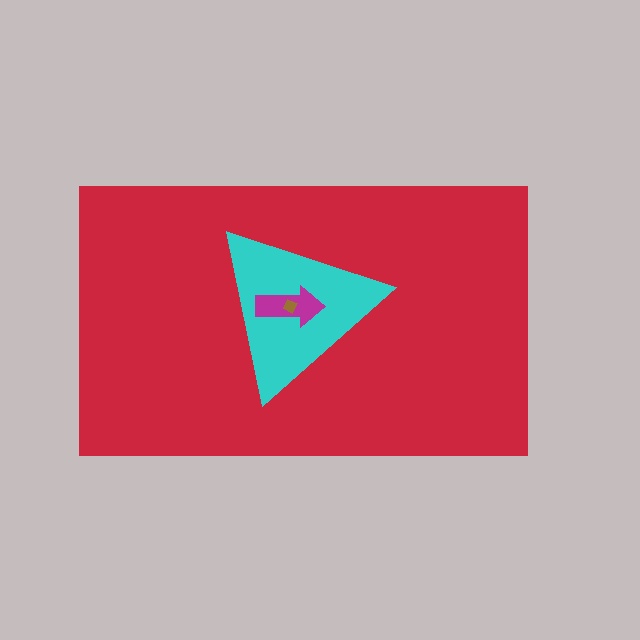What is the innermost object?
The brown diamond.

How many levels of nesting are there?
4.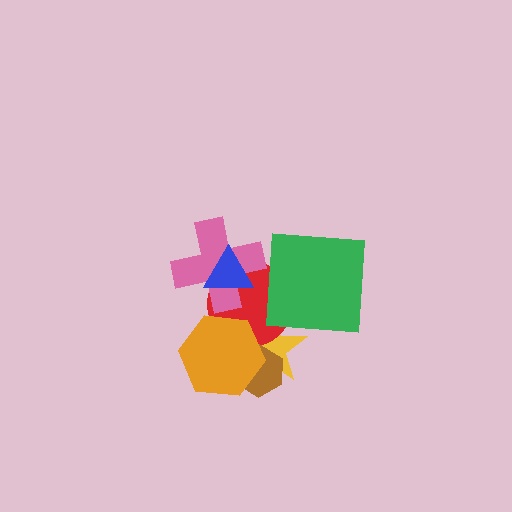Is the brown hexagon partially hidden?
Yes, it is partially covered by another shape.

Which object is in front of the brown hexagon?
The orange hexagon is in front of the brown hexagon.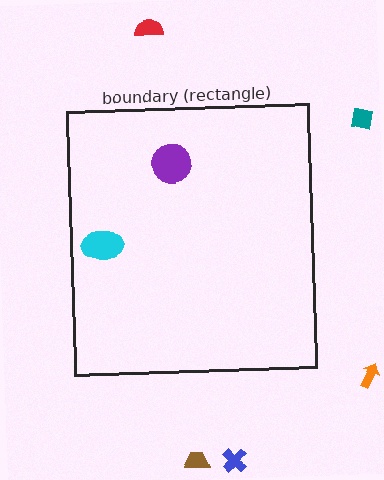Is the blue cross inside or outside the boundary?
Outside.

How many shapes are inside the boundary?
2 inside, 5 outside.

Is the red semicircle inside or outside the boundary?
Outside.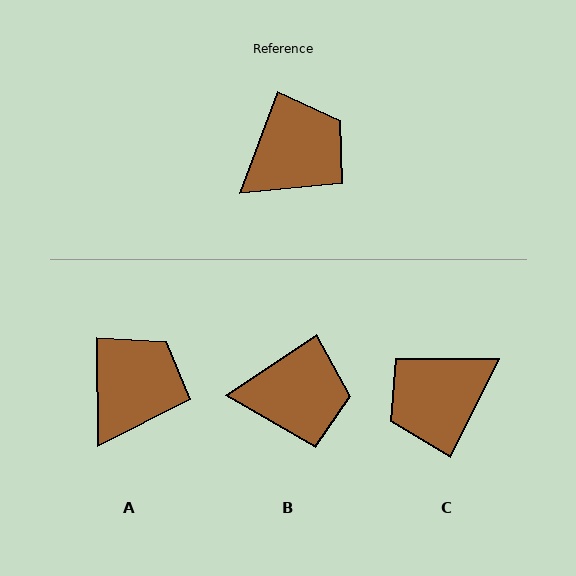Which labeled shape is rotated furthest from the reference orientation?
C, about 174 degrees away.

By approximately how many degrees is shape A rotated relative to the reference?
Approximately 21 degrees counter-clockwise.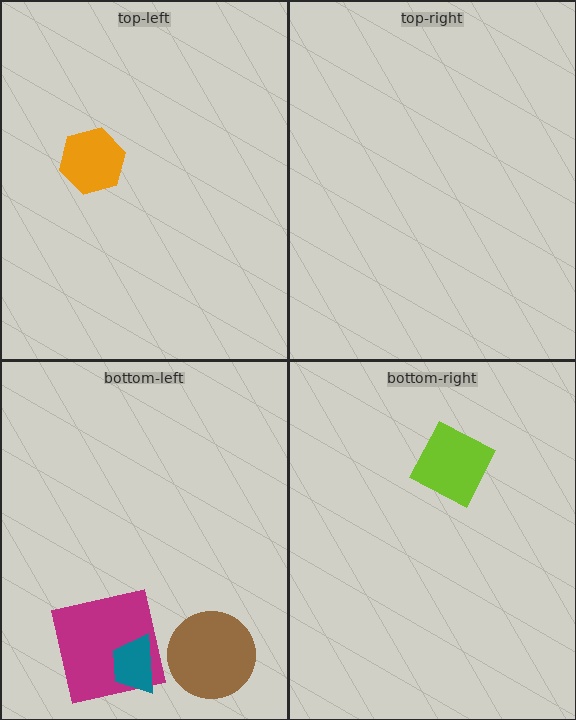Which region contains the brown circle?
The bottom-left region.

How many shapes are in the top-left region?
1.